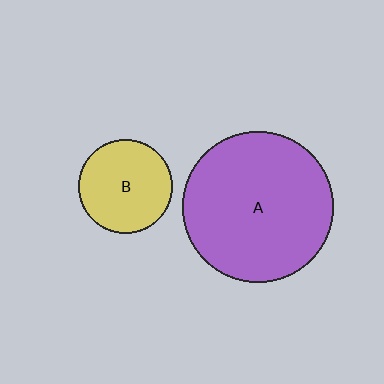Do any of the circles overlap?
No, none of the circles overlap.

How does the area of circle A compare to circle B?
Approximately 2.6 times.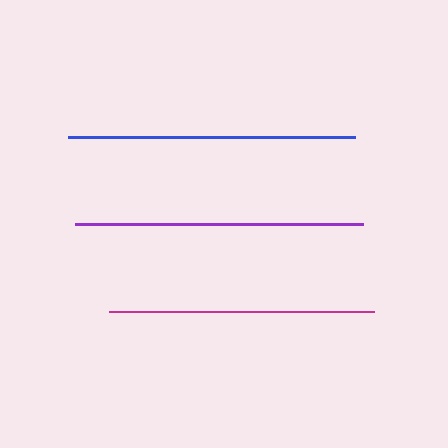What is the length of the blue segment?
The blue segment is approximately 288 pixels long.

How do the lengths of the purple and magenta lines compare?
The purple and magenta lines are approximately the same length.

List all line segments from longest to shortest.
From longest to shortest: purple, blue, magenta.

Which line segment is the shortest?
The magenta line is the shortest at approximately 265 pixels.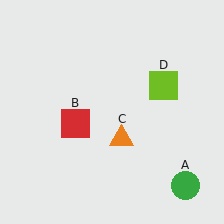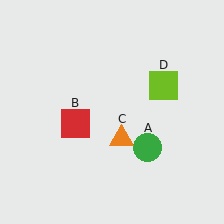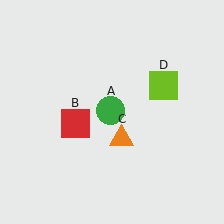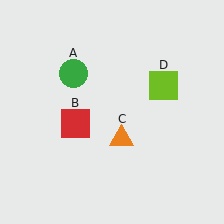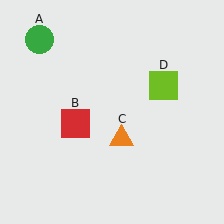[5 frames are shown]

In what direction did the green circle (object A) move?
The green circle (object A) moved up and to the left.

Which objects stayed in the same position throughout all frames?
Red square (object B) and orange triangle (object C) and lime square (object D) remained stationary.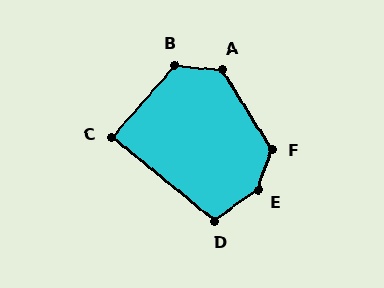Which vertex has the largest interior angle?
E, at approximately 145 degrees.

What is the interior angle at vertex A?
Approximately 127 degrees (obtuse).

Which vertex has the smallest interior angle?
C, at approximately 88 degrees.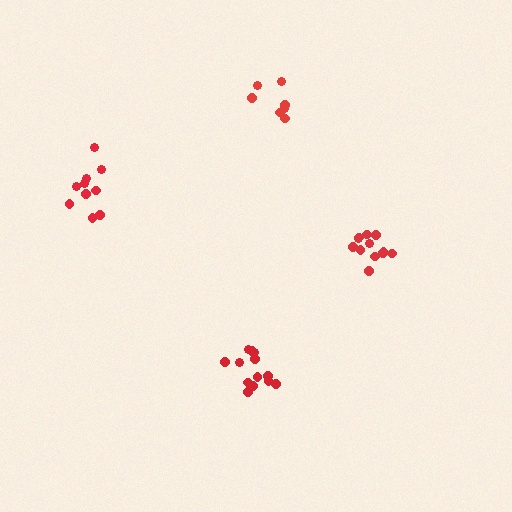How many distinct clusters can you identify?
There are 4 distinct clusters.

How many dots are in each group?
Group 1: 7 dots, Group 2: 12 dots, Group 3: 13 dots, Group 4: 10 dots (42 total).